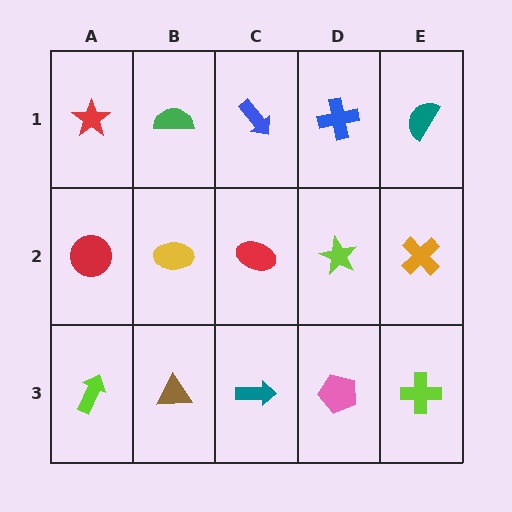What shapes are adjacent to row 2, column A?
A red star (row 1, column A), a lime arrow (row 3, column A), a yellow ellipse (row 2, column B).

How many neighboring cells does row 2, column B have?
4.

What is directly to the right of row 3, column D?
A lime cross.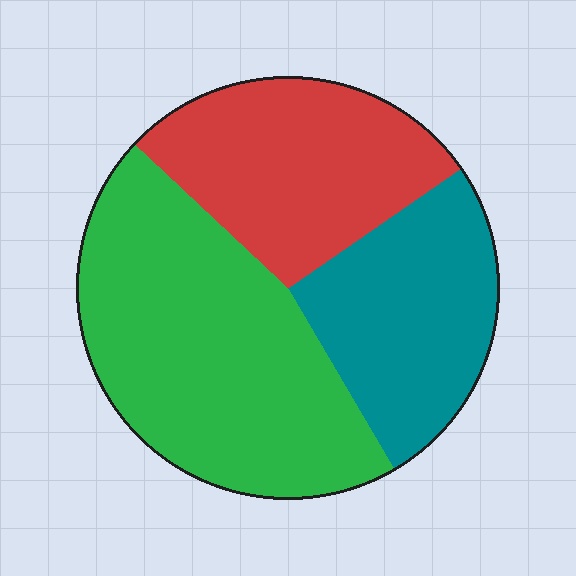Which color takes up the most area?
Green, at roughly 45%.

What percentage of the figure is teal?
Teal covers about 25% of the figure.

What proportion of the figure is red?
Red covers roughly 30% of the figure.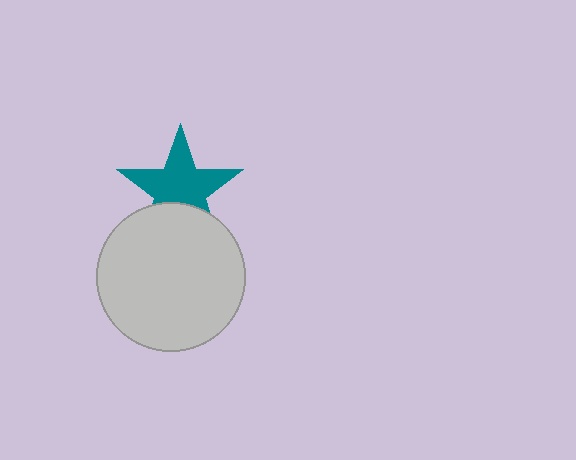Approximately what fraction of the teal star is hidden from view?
Roughly 31% of the teal star is hidden behind the light gray circle.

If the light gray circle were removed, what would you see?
You would see the complete teal star.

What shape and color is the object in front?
The object in front is a light gray circle.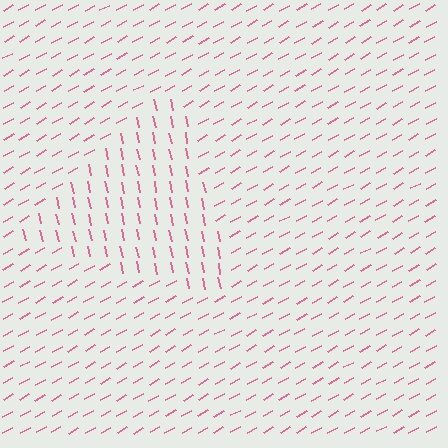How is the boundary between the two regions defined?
The boundary is defined purely by a change in line orientation (approximately 73 degrees difference). All lines are the same color and thickness.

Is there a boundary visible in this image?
Yes, there is a texture boundary formed by a change in line orientation.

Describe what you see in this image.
The image is filled with small pink line segments. A triangle region in the image has lines oriented differently from the surrounding lines, creating a visible texture boundary.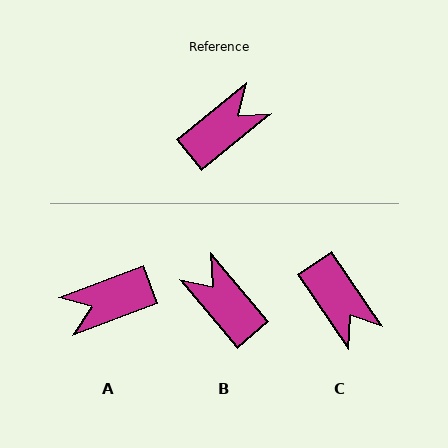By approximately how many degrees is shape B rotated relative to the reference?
Approximately 91 degrees counter-clockwise.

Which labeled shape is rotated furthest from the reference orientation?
A, about 161 degrees away.